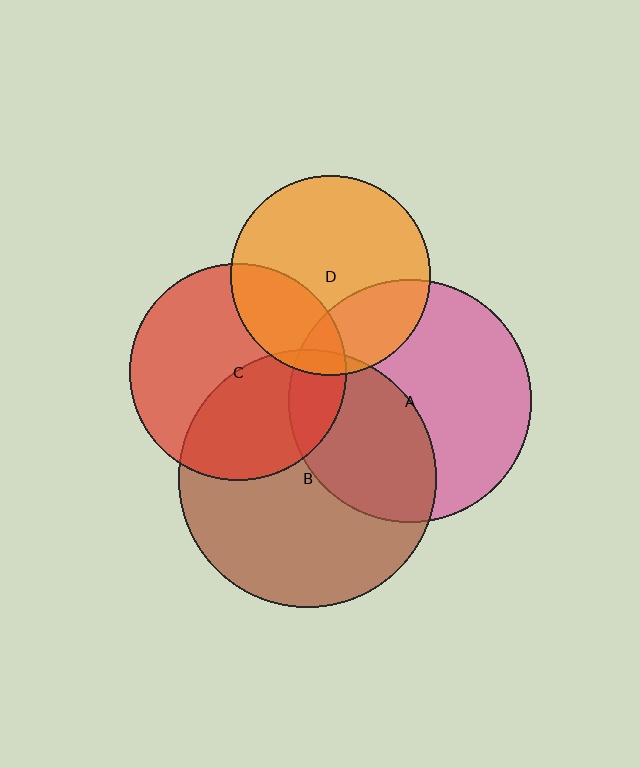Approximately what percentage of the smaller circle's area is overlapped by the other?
Approximately 25%.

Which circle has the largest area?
Circle B (brown).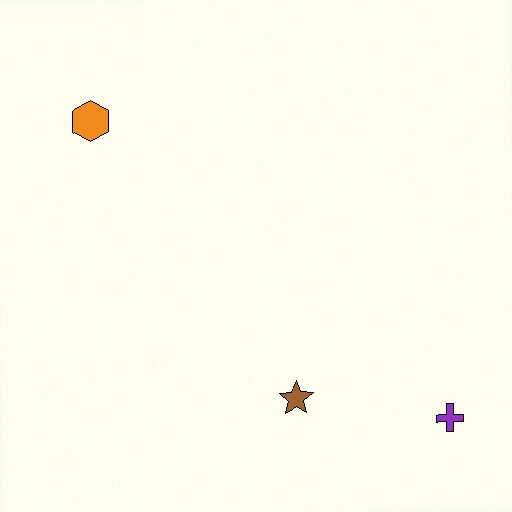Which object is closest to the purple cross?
The brown star is closest to the purple cross.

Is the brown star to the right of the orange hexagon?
Yes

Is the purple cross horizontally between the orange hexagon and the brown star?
No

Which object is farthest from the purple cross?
The orange hexagon is farthest from the purple cross.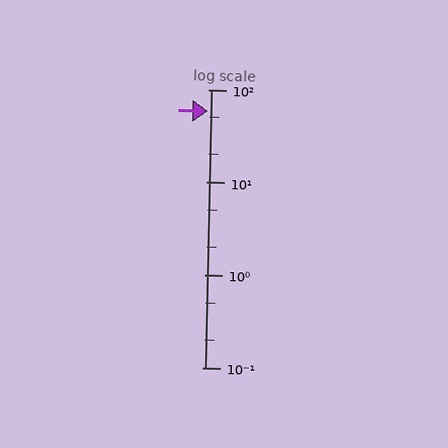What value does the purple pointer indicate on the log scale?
The pointer indicates approximately 58.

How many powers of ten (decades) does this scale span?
The scale spans 3 decades, from 0.1 to 100.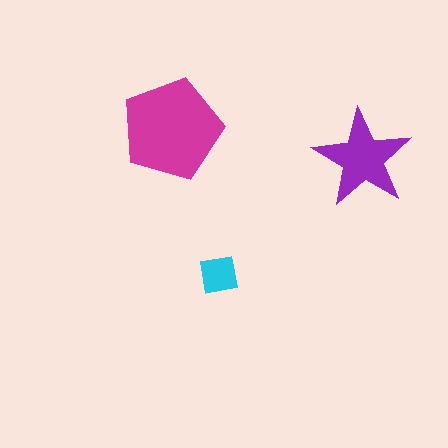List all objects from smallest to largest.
The cyan square, the purple star, the magenta pentagon.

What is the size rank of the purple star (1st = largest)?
2nd.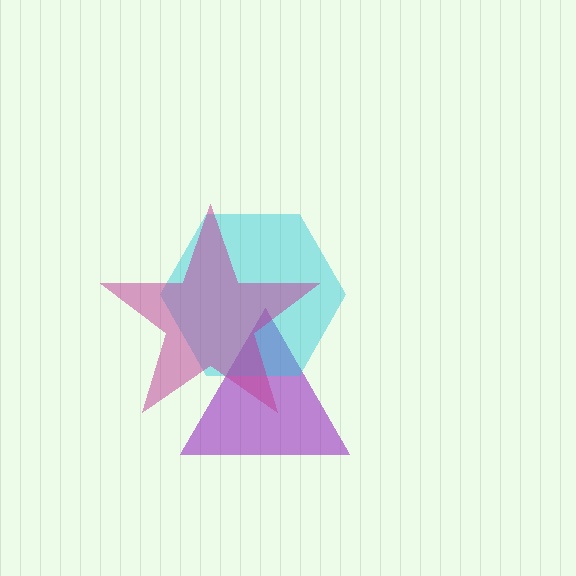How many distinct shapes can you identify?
There are 3 distinct shapes: a purple triangle, a cyan hexagon, a magenta star.